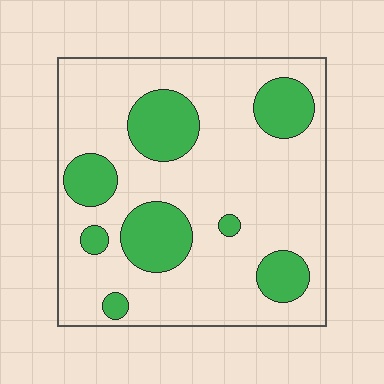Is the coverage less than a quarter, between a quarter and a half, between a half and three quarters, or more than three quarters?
Less than a quarter.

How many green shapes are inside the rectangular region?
8.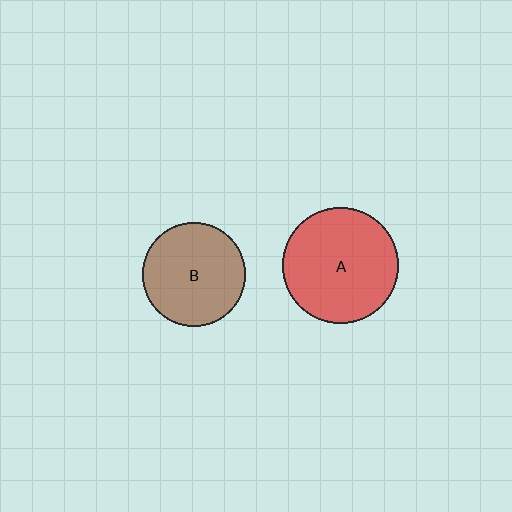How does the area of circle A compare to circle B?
Approximately 1.3 times.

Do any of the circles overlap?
No, none of the circles overlap.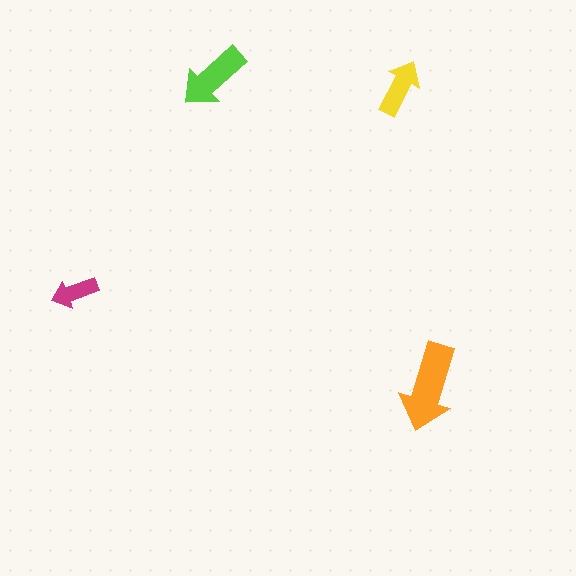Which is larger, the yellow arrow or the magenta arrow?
The yellow one.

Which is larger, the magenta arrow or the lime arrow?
The lime one.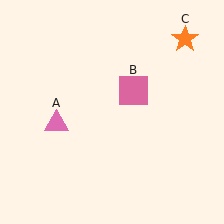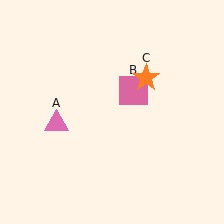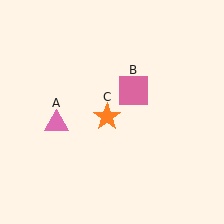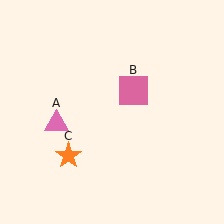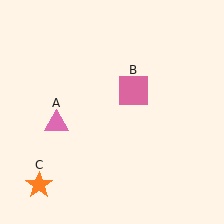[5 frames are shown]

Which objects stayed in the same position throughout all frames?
Pink triangle (object A) and pink square (object B) remained stationary.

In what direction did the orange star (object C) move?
The orange star (object C) moved down and to the left.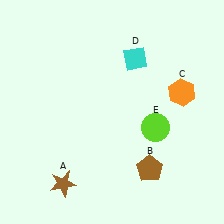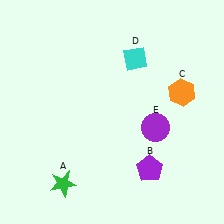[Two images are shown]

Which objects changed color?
A changed from brown to green. B changed from brown to purple. E changed from lime to purple.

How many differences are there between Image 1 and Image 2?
There are 3 differences between the two images.